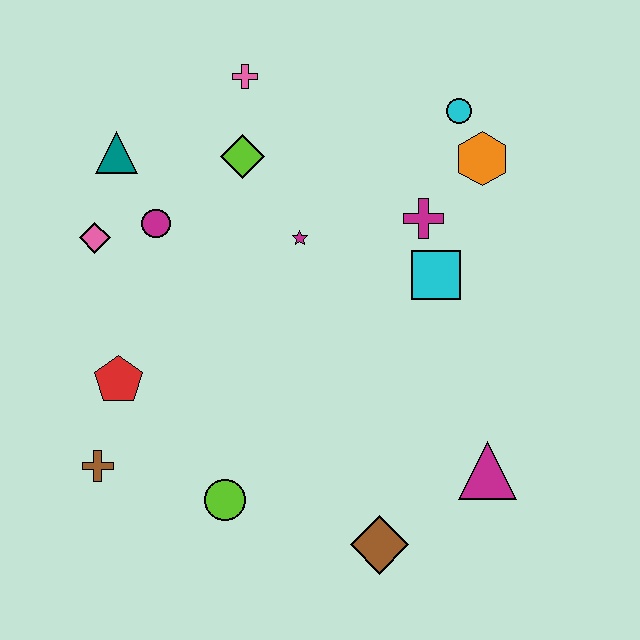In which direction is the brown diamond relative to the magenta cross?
The brown diamond is below the magenta cross.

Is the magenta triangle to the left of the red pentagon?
No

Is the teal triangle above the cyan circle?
No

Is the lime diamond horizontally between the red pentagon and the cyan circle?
Yes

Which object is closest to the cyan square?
The magenta cross is closest to the cyan square.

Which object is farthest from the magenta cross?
The brown cross is farthest from the magenta cross.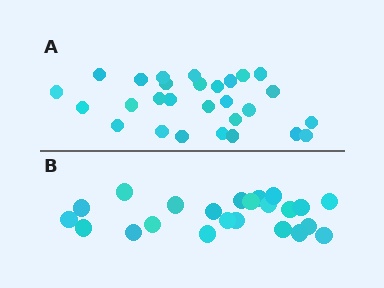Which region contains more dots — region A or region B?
Region A (the top region) has more dots.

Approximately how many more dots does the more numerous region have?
Region A has about 5 more dots than region B.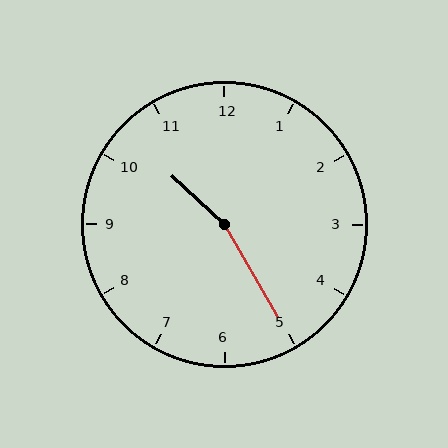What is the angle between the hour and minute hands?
Approximately 162 degrees.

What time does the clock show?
10:25.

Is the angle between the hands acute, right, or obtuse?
It is obtuse.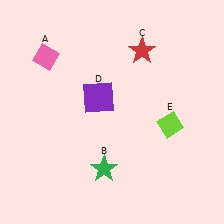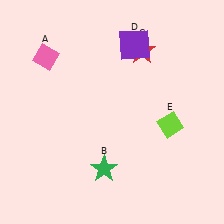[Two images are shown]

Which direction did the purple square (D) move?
The purple square (D) moved up.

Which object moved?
The purple square (D) moved up.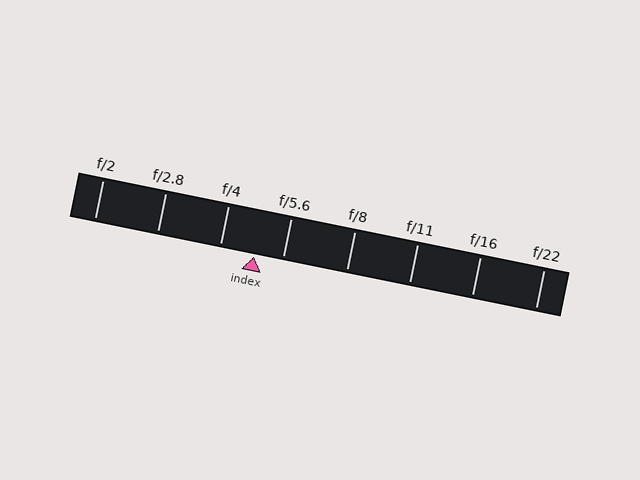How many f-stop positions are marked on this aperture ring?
There are 8 f-stop positions marked.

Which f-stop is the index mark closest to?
The index mark is closest to f/5.6.